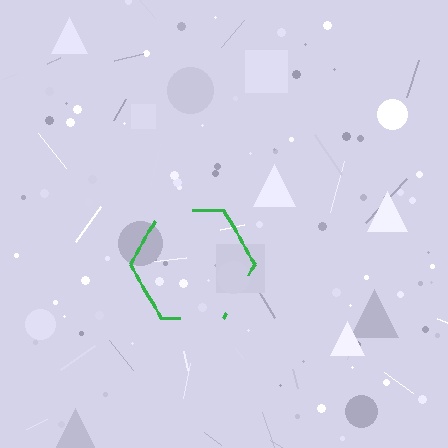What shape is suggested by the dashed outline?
The dashed outline suggests a hexagon.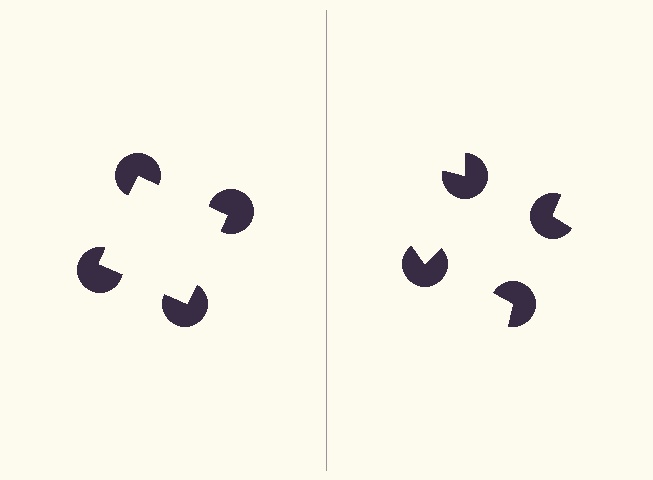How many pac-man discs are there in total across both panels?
8 — 4 on each side.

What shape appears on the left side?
An illusory square.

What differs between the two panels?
The pac-man discs are positioned identically on both sides; only the wedge orientations differ. On the left they align to a square; on the right they are misaligned.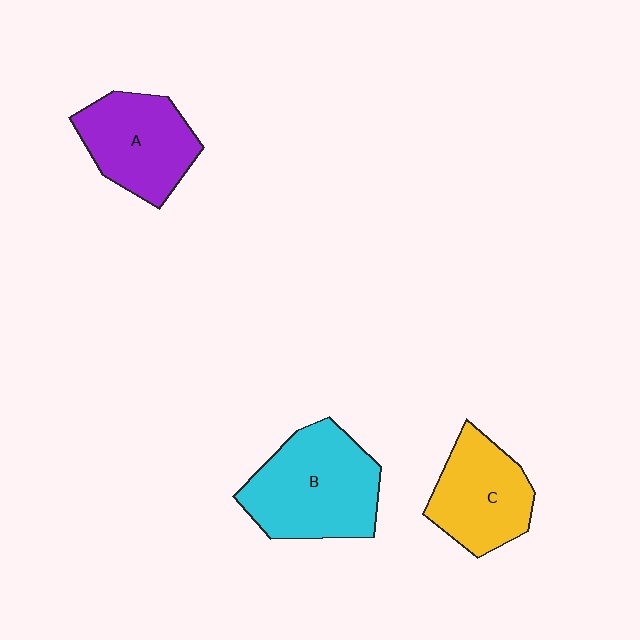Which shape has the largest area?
Shape B (cyan).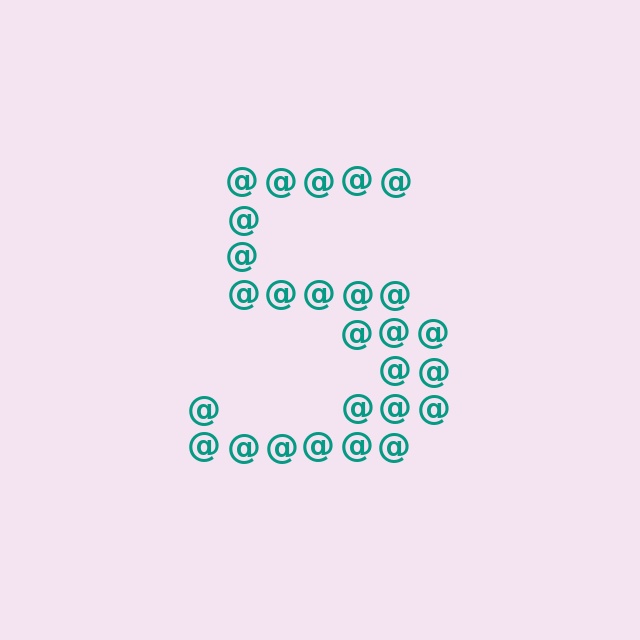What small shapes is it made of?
It is made of small at signs.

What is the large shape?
The large shape is the digit 5.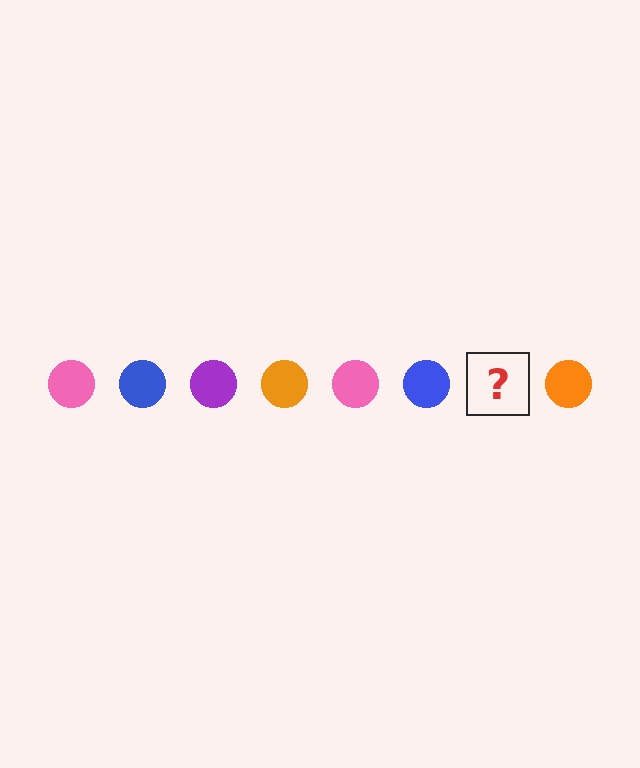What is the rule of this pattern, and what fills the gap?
The rule is that the pattern cycles through pink, blue, purple, orange circles. The gap should be filled with a purple circle.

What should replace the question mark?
The question mark should be replaced with a purple circle.